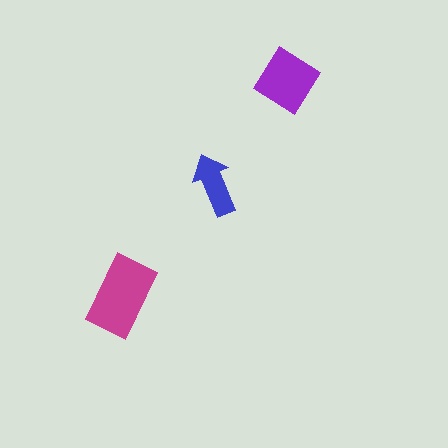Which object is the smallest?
The blue arrow.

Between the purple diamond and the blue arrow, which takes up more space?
The purple diamond.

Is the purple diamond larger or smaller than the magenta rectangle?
Smaller.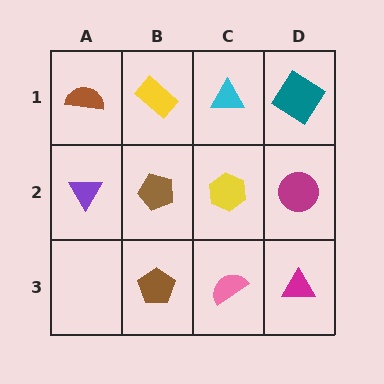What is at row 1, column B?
A yellow rectangle.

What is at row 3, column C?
A pink semicircle.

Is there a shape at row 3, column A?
No, that cell is empty.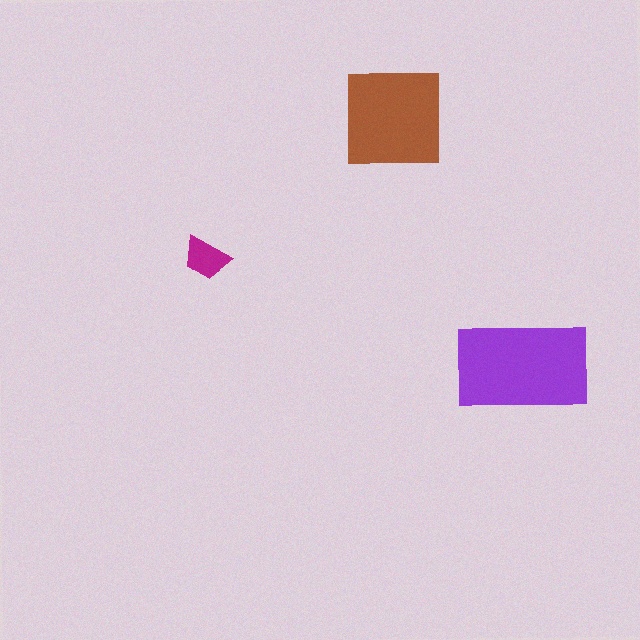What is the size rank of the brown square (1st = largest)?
2nd.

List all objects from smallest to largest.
The magenta trapezoid, the brown square, the purple rectangle.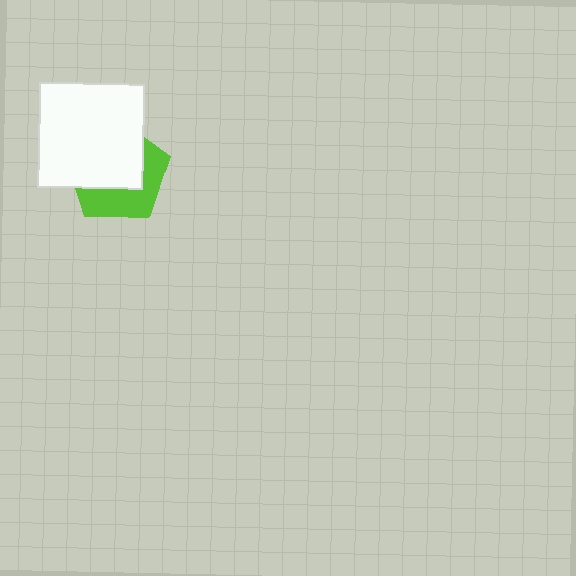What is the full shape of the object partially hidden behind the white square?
The partially hidden object is a lime pentagon.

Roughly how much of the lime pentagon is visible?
A small part of it is visible (roughly 42%).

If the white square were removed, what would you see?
You would see the complete lime pentagon.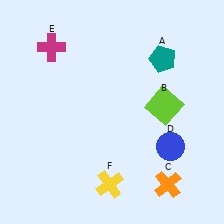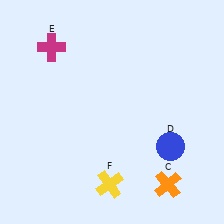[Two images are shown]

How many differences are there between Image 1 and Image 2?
There are 2 differences between the two images.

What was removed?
The teal pentagon (A), the lime square (B) were removed in Image 2.